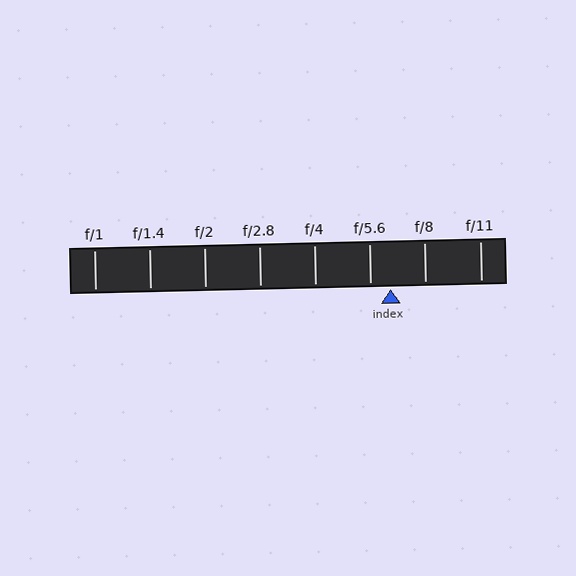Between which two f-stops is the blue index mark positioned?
The index mark is between f/5.6 and f/8.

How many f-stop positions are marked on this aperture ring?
There are 8 f-stop positions marked.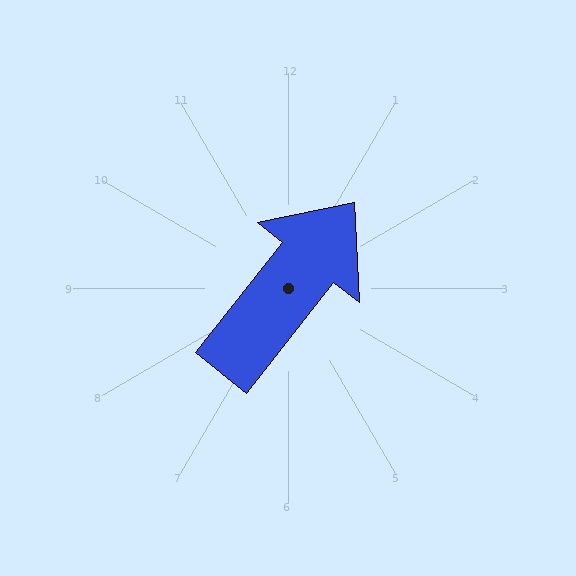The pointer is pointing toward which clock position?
Roughly 1 o'clock.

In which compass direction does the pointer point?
Northeast.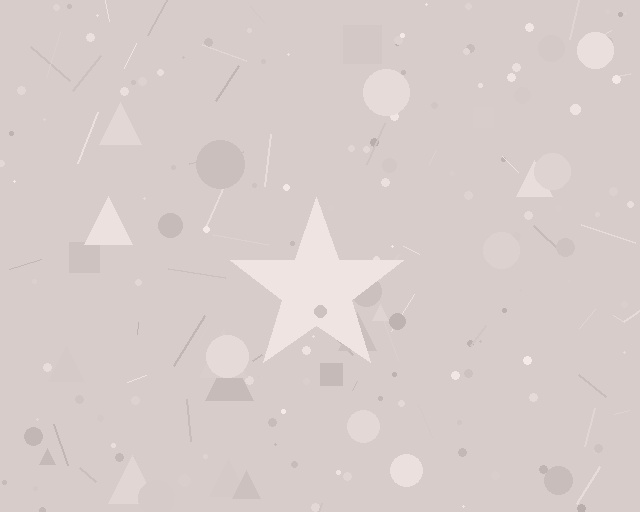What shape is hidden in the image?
A star is hidden in the image.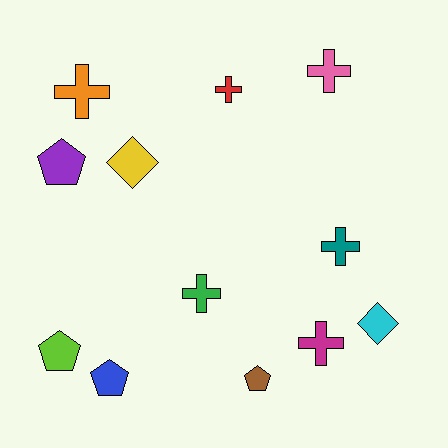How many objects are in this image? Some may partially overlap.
There are 12 objects.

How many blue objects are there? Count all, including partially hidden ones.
There is 1 blue object.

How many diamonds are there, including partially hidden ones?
There are 2 diamonds.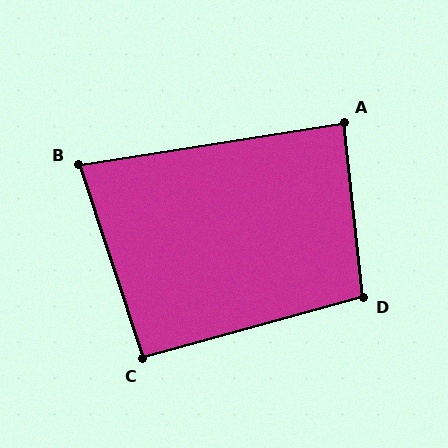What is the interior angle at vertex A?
Approximately 87 degrees (approximately right).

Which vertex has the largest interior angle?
D, at approximately 99 degrees.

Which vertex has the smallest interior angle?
B, at approximately 81 degrees.